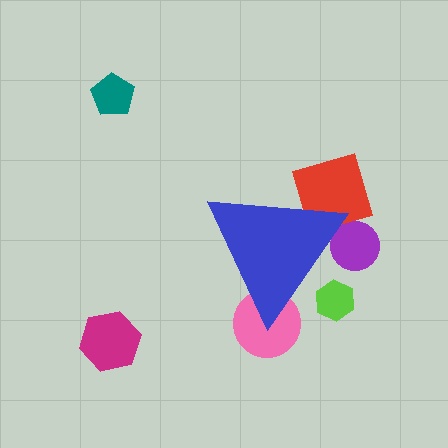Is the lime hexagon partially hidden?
Yes, the lime hexagon is partially hidden behind the blue triangle.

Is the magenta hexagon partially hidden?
No, the magenta hexagon is fully visible.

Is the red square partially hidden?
Yes, the red square is partially hidden behind the blue triangle.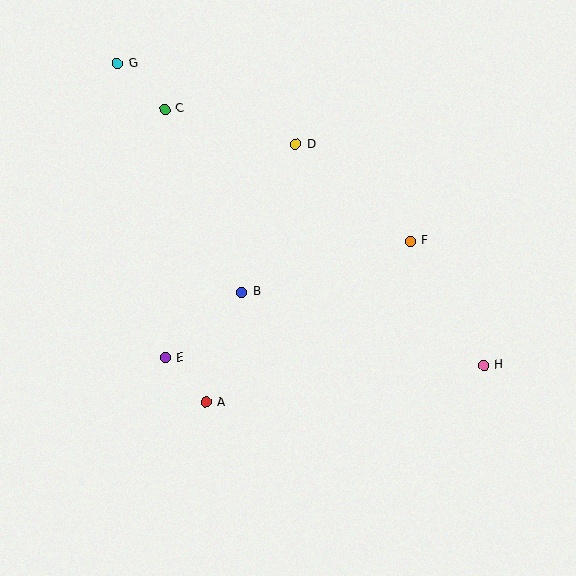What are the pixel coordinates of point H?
Point H is at (484, 365).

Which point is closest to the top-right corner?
Point F is closest to the top-right corner.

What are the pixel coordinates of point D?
Point D is at (296, 145).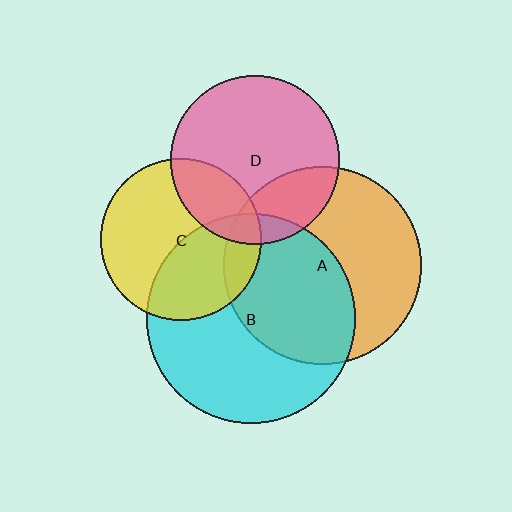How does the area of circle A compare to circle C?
Approximately 1.5 times.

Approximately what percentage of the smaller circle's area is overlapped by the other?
Approximately 25%.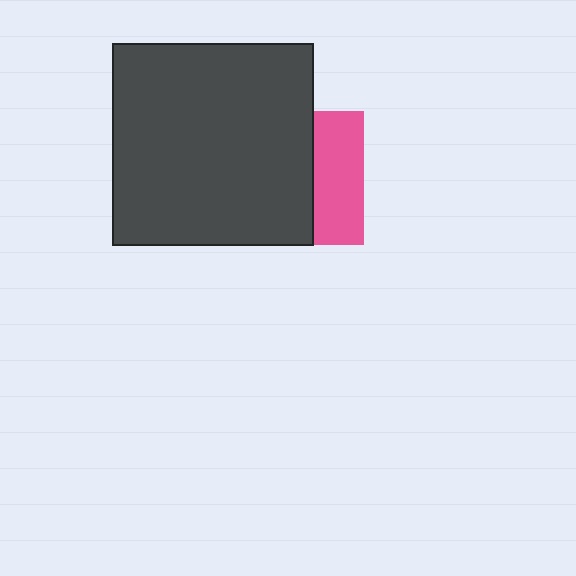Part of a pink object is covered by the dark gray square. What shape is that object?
It is a square.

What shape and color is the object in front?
The object in front is a dark gray square.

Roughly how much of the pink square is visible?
A small part of it is visible (roughly 37%).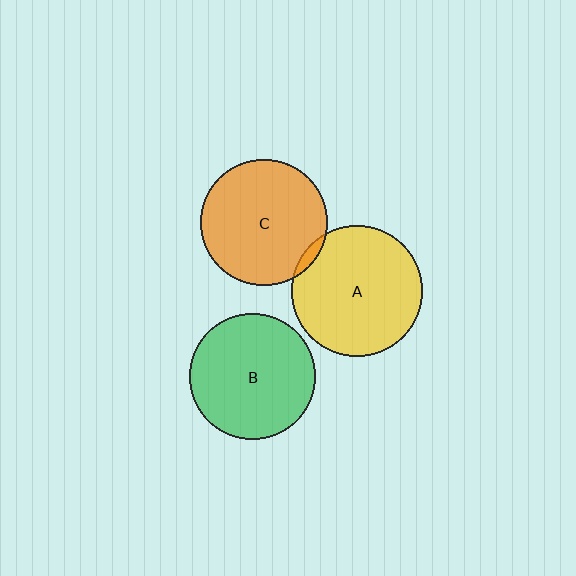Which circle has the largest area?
Circle A (yellow).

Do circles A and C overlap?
Yes.